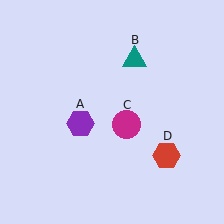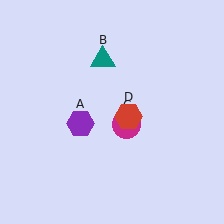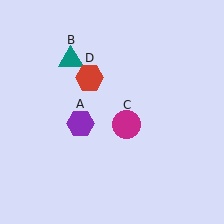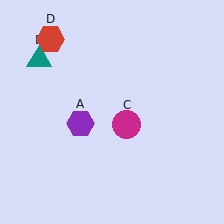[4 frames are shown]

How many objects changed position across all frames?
2 objects changed position: teal triangle (object B), red hexagon (object D).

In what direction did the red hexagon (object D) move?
The red hexagon (object D) moved up and to the left.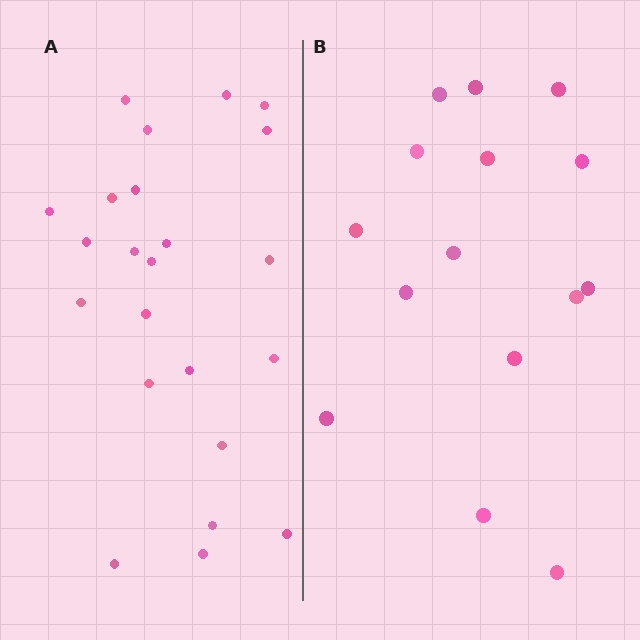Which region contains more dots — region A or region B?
Region A (the left region) has more dots.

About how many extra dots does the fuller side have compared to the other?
Region A has roughly 8 or so more dots than region B.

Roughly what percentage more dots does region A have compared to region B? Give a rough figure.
About 55% more.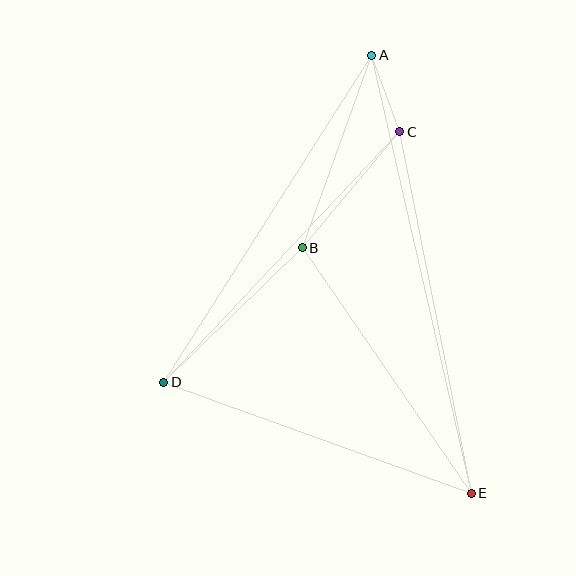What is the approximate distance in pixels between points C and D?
The distance between C and D is approximately 344 pixels.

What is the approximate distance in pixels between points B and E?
The distance between B and E is approximately 298 pixels.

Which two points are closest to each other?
Points A and C are closest to each other.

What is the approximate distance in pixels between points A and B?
The distance between A and B is approximately 205 pixels.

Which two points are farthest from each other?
Points A and E are farthest from each other.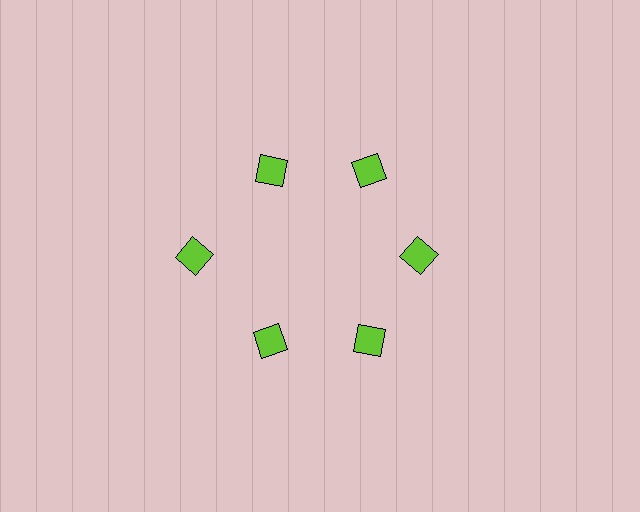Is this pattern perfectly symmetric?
No. The 6 lime squares are arranged in a ring, but one element near the 9 o'clock position is pushed outward from the center, breaking the 6-fold rotational symmetry.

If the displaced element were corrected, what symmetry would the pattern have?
It would have 6-fold rotational symmetry — the pattern would map onto itself every 60 degrees.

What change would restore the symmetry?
The symmetry would be restored by moving it inward, back onto the ring so that all 6 squares sit at equal angles and equal distance from the center.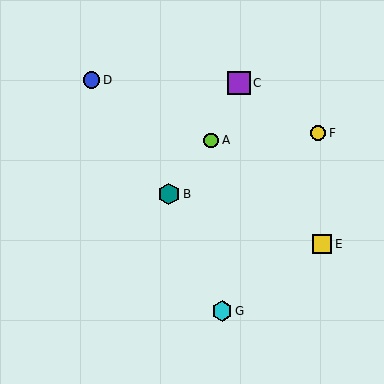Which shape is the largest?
The purple square (labeled C) is the largest.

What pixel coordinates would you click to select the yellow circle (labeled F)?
Click at (318, 133) to select the yellow circle F.